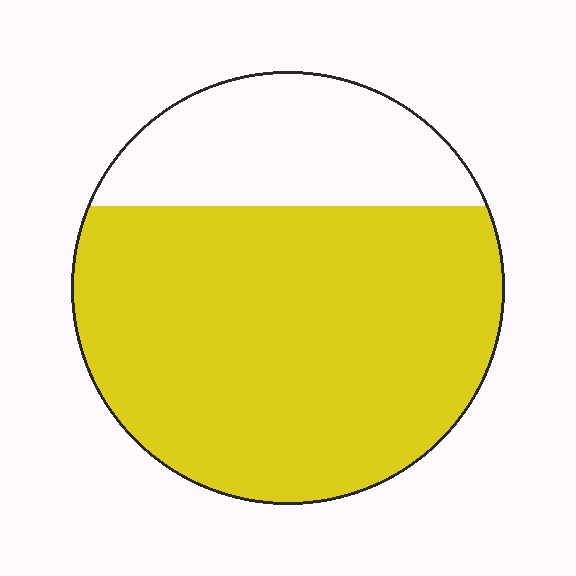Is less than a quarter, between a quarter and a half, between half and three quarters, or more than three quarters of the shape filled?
Between half and three quarters.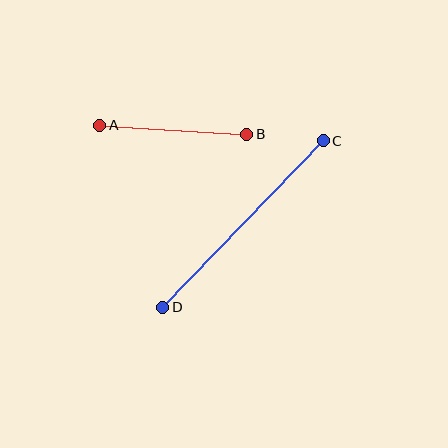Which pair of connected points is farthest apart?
Points C and D are farthest apart.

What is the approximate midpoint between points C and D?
The midpoint is at approximately (243, 224) pixels.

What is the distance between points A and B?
The distance is approximately 147 pixels.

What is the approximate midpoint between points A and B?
The midpoint is at approximately (173, 130) pixels.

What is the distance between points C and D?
The distance is approximately 231 pixels.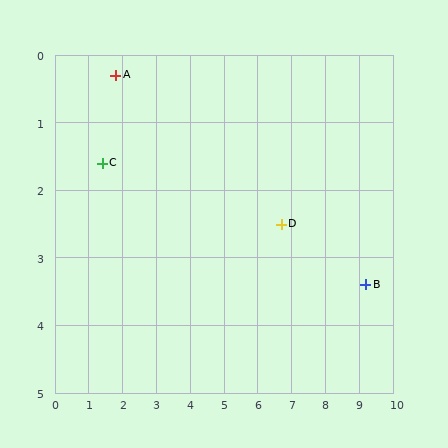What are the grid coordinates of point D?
Point D is at approximately (6.7, 2.5).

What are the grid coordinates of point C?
Point C is at approximately (1.4, 1.6).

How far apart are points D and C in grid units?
Points D and C are about 5.4 grid units apart.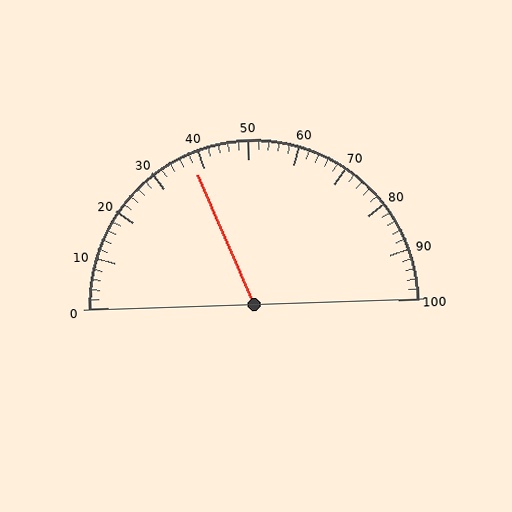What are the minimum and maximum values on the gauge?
The gauge ranges from 0 to 100.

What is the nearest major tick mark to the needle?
The nearest major tick mark is 40.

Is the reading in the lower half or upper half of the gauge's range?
The reading is in the lower half of the range (0 to 100).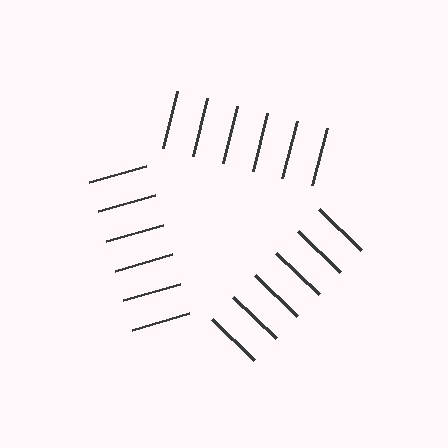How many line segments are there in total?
18 — 6 along each of the 3 edges.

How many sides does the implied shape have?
3 sides — the line-ends trace a triangle.